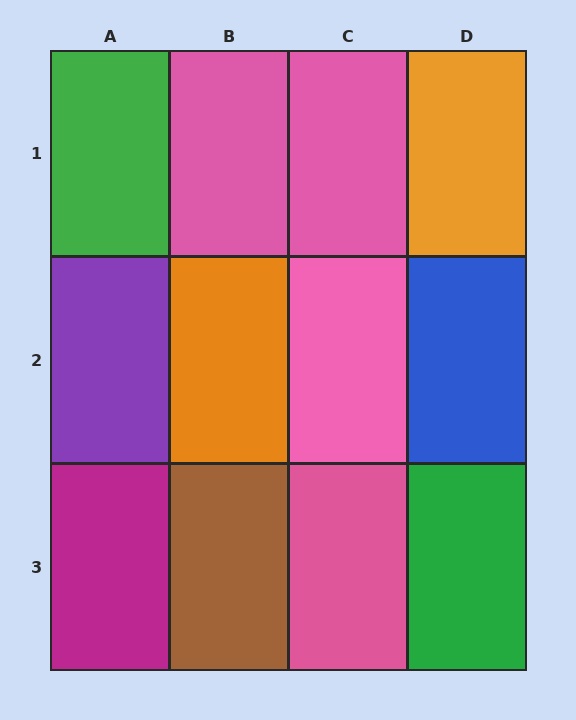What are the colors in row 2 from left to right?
Purple, orange, pink, blue.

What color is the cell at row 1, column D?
Orange.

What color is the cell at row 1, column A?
Green.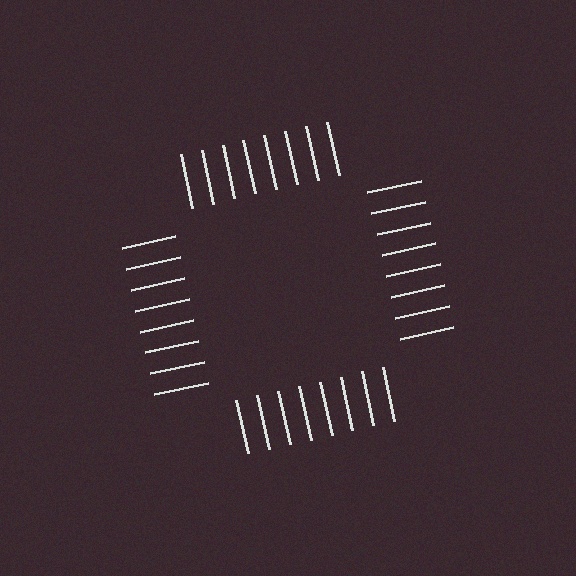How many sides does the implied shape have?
4 sides — the line-ends trace a square.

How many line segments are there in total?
32 — 8 along each of the 4 edges.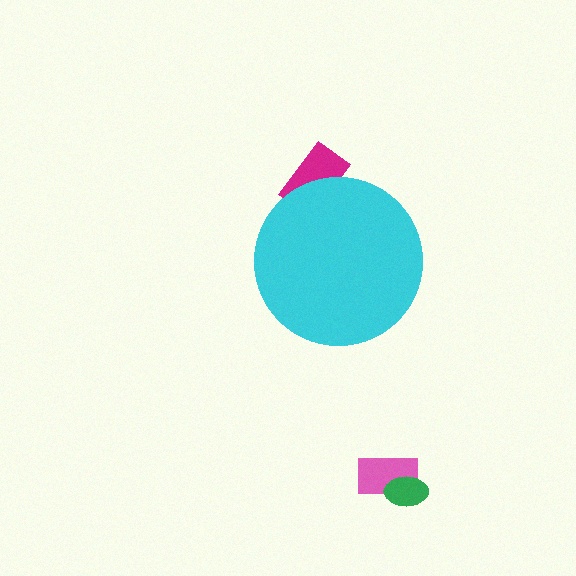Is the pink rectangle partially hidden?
No, the pink rectangle is fully visible.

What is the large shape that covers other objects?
A cyan circle.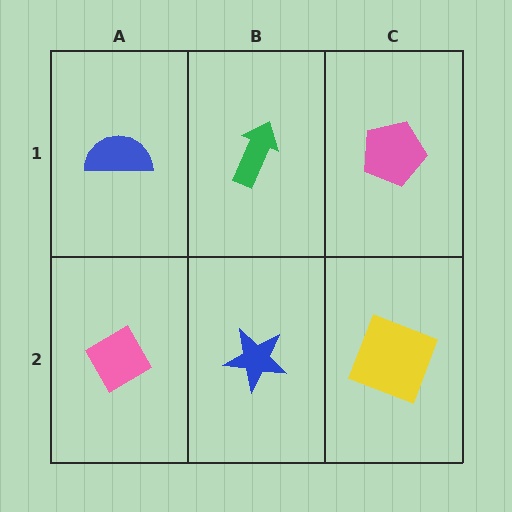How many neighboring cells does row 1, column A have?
2.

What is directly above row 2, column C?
A pink pentagon.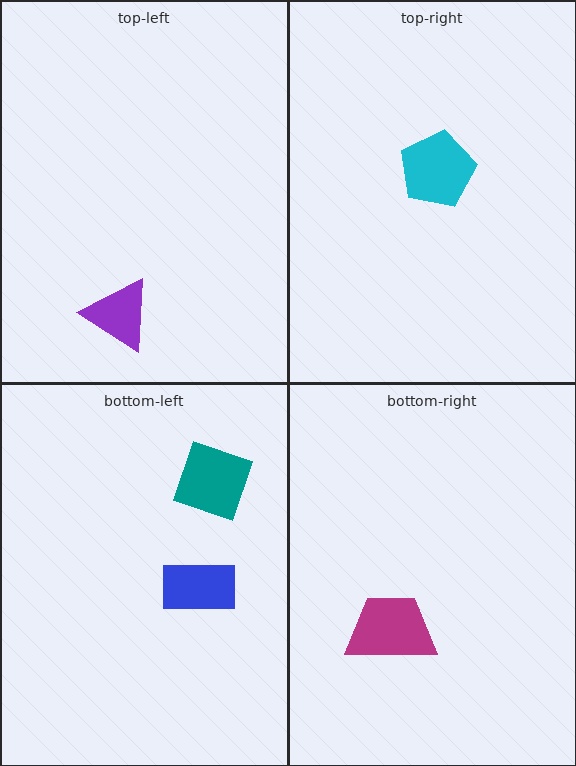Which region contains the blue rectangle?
The bottom-left region.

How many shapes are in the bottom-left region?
2.